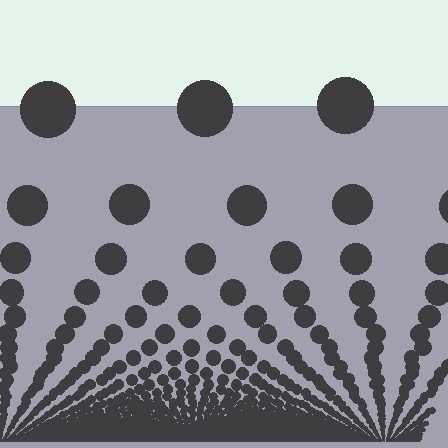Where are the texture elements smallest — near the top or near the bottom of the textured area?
Near the bottom.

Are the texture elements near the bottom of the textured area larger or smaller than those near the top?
Smaller. The gradient is inverted — elements near the bottom are smaller and denser.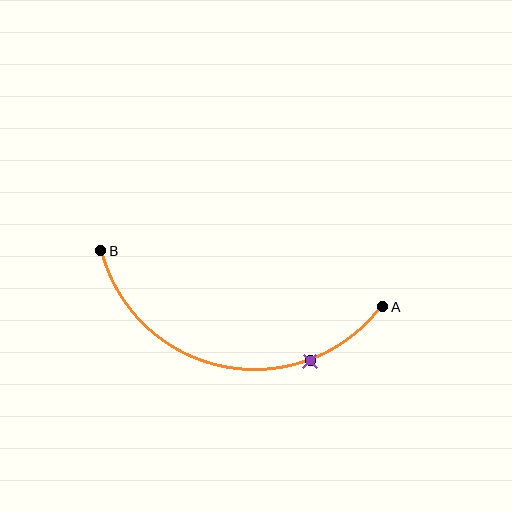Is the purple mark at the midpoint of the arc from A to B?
No. The purple mark lies on the arc but is closer to endpoint A. The arc midpoint would be at the point on the curve equidistant along the arc from both A and B.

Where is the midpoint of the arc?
The arc midpoint is the point on the curve farthest from the straight line joining A and B. It sits below that line.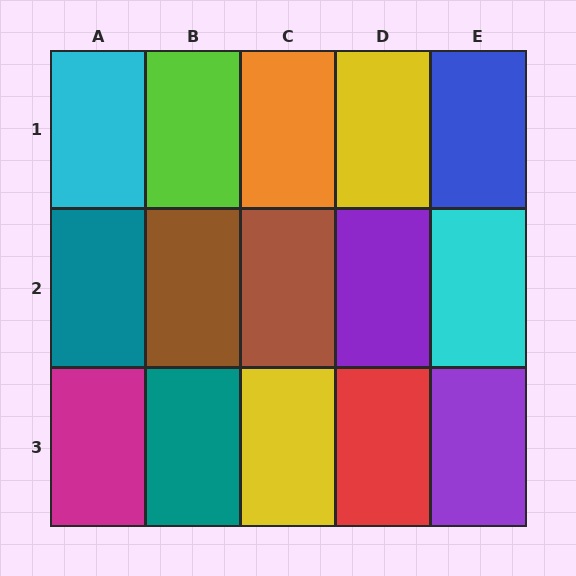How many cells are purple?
2 cells are purple.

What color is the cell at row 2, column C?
Brown.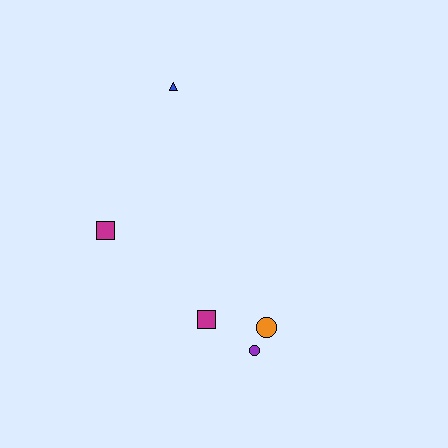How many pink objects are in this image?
There are no pink objects.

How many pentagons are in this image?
There are no pentagons.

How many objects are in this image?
There are 5 objects.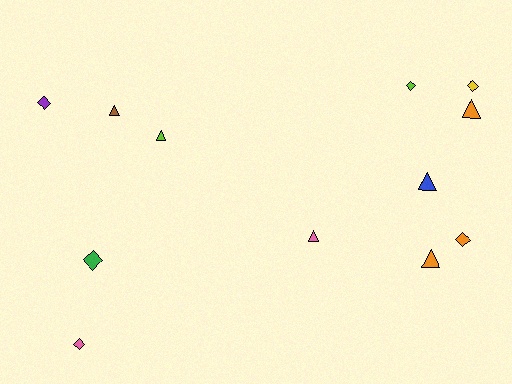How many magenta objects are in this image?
There are no magenta objects.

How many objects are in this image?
There are 12 objects.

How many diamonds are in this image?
There are 6 diamonds.